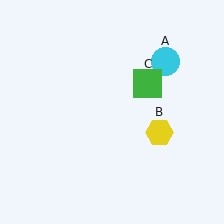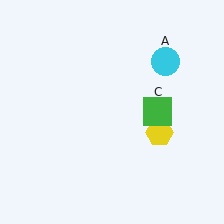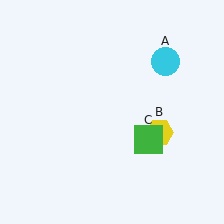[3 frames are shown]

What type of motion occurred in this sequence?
The green square (object C) rotated clockwise around the center of the scene.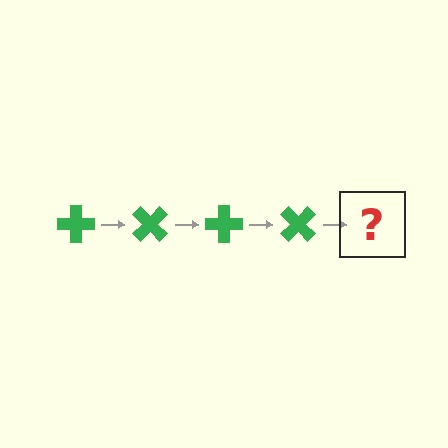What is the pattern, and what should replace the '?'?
The pattern is that the cross rotates 45 degrees each step. The '?' should be a green cross rotated 180 degrees.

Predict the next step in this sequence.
The next step is a green cross rotated 180 degrees.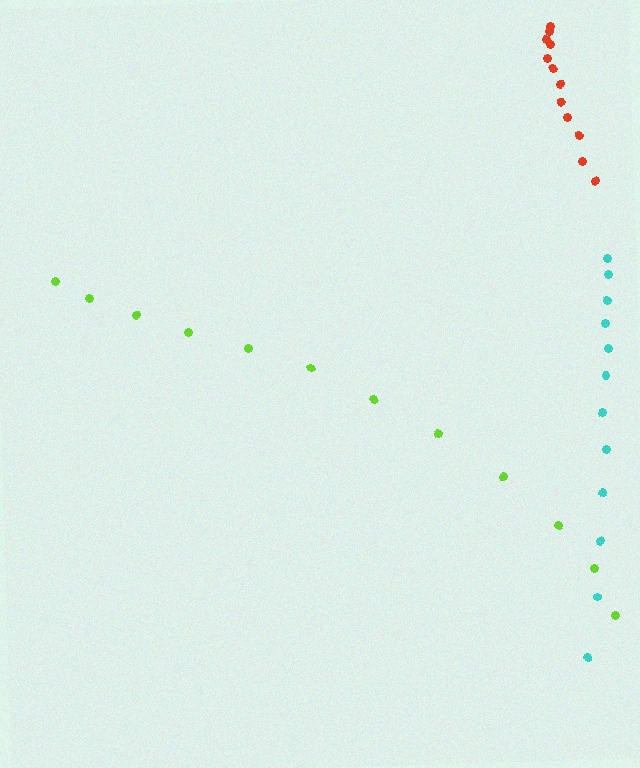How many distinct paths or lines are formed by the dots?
There are 3 distinct paths.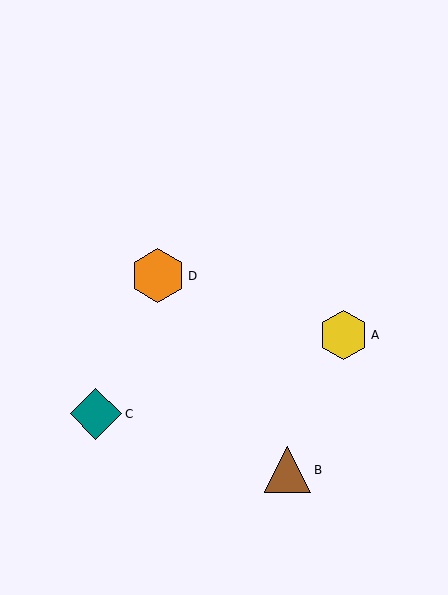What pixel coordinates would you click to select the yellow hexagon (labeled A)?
Click at (343, 335) to select the yellow hexagon A.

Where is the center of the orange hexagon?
The center of the orange hexagon is at (158, 276).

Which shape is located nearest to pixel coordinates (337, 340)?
The yellow hexagon (labeled A) at (343, 335) is nearest to that location.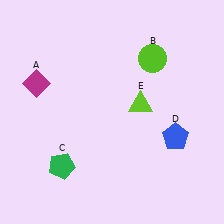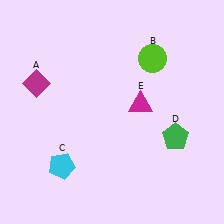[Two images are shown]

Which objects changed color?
C changed from green to cyan. D changed from blue to green. E changed from lime to magenta.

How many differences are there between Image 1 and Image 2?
There are 3 differences between the two images.